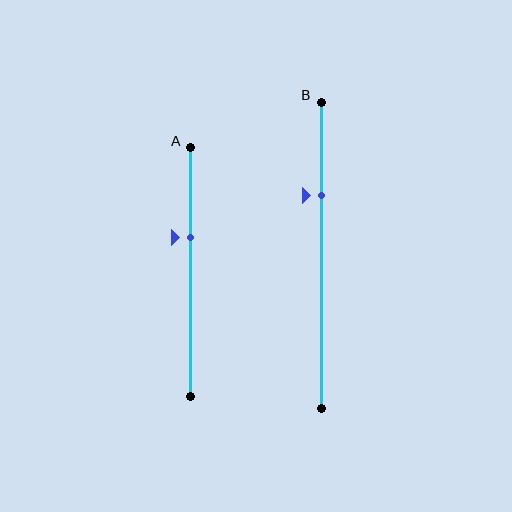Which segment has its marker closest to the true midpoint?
Segment A has its marker closest to the true midpoint.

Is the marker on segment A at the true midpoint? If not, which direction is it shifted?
No, the marker on segment A is shifted upward by about 14% of the segment length.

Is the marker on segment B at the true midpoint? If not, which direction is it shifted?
No, the marker on segment B is shifted upward by about 20% of the segment length.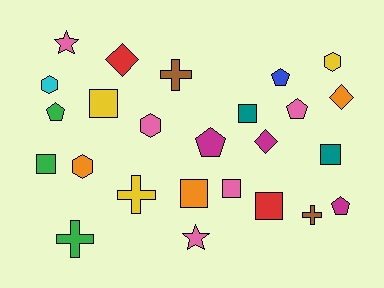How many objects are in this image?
There are 25 objects.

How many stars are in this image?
There are 2 stars.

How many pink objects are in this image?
There are 5 pink objects.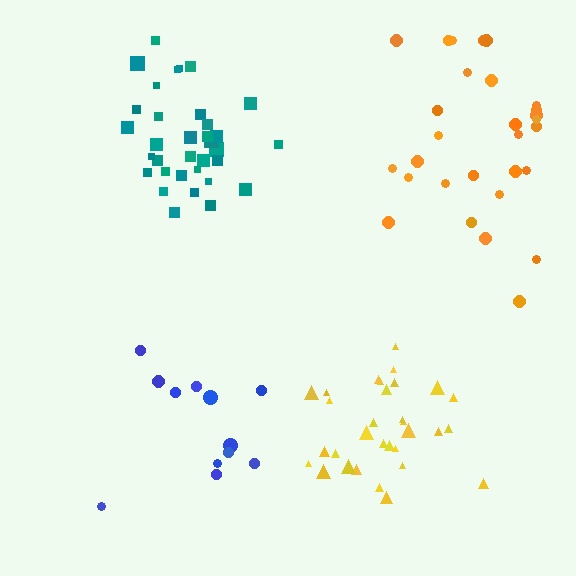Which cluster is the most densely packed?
Yellow.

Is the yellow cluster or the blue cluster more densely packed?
Yellow.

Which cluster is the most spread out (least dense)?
Blue.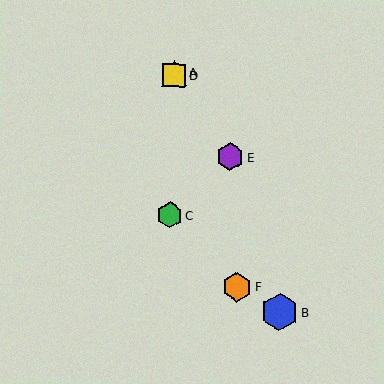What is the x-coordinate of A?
Object A is at x≈174.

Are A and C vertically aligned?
Yes, both are at x≈174.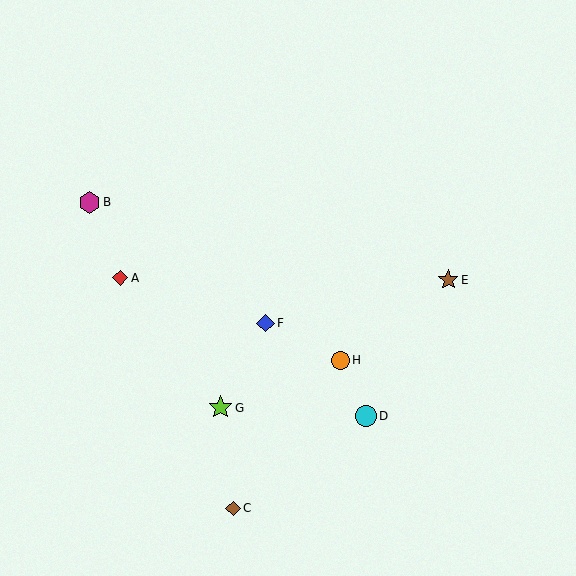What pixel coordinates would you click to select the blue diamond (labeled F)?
Click at (266, 323) to select the blue diamond F.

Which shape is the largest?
The lime star (labeled G) is the largest.